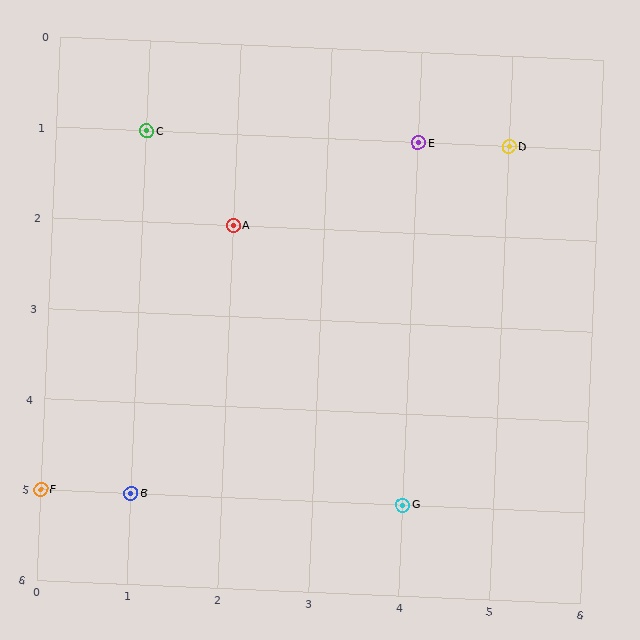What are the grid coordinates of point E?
Point E is at grid coordinates (4, 1).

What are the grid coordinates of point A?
Point A is at grid coordinates (2, 2).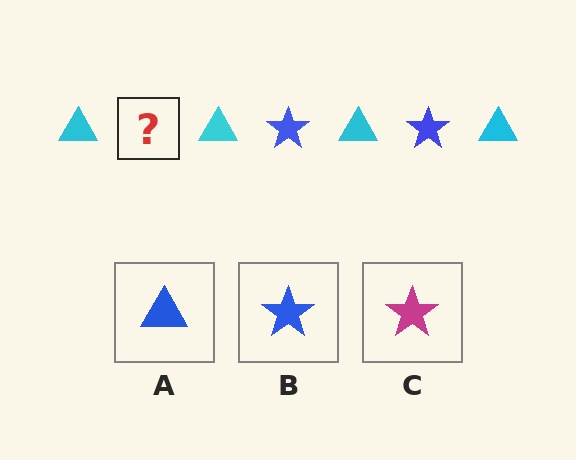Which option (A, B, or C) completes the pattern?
B.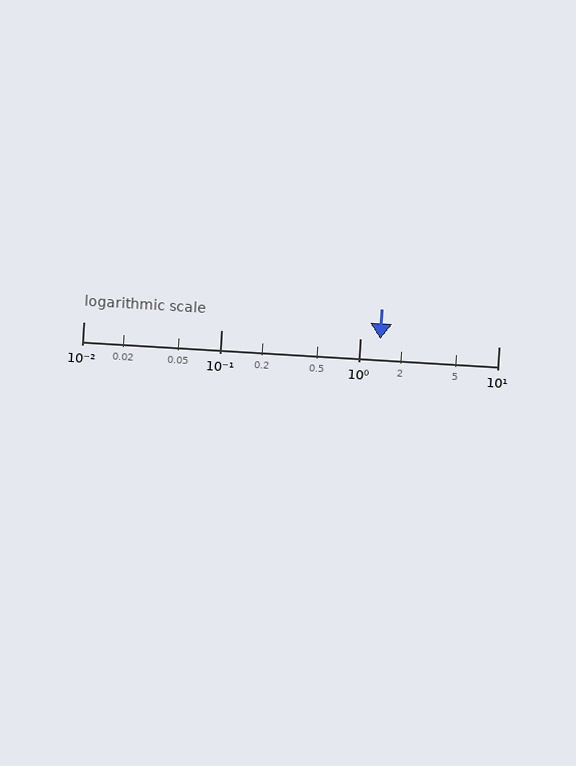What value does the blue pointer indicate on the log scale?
The pointer indicates approximately 1.4.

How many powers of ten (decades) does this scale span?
The scale spans 3 decades, from 0.01 to 10.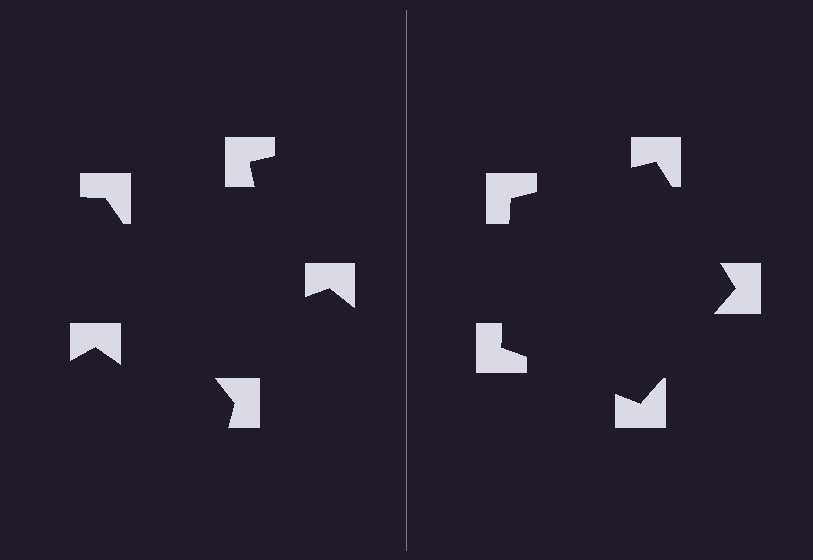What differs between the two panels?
The notched squares are positioned identically on both sides; only the wedge orientations differ. On the right they align to a pentagon; on the left they are misaligned.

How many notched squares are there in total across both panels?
10 — 5 on each side.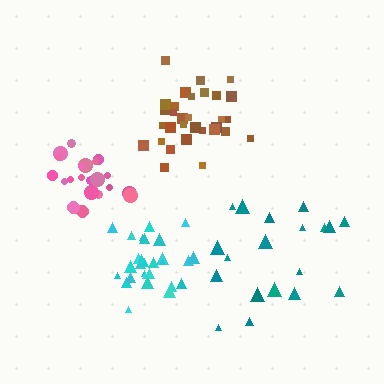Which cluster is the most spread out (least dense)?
Teal.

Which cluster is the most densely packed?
Pink.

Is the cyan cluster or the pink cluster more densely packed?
Pink.